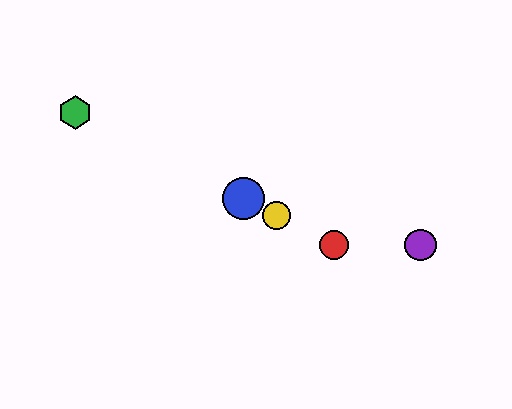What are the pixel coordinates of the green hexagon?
The green hexagon is at (75, 112).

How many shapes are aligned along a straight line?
4 shapes (the red circle, the blue circle, the green hexagon, the yellow circle) are aligned along a straight line.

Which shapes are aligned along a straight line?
The red circle, the blue circle, the green hexagon, the yellow circle are aligned along a straight line.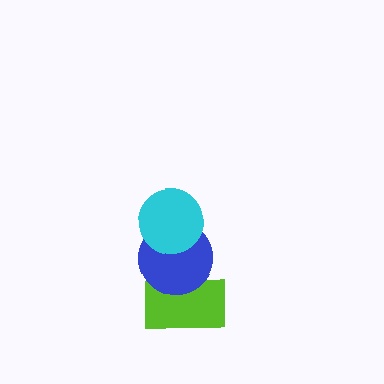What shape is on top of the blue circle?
The cyan circle is on top of the blue circle.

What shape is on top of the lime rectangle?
The blue circle is on top of the lime rectangle.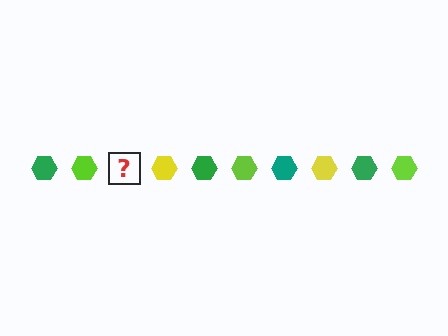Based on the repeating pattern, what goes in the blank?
The blank should be a teal hexagon.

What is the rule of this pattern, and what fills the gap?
The rule is that the pattern cycles through green, lime, teal, yellow hexagons. The gap should be filled with a teal hexagon.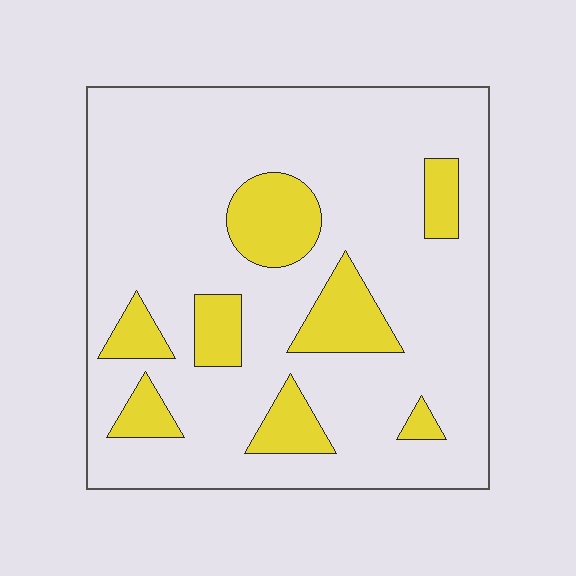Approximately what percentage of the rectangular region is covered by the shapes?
Approximately 20%.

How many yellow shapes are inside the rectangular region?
8.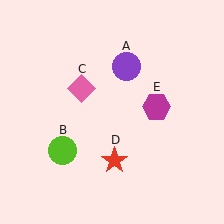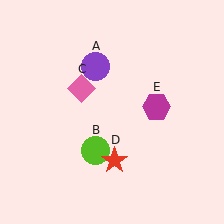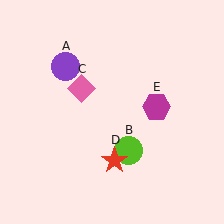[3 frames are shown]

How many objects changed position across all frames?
2 objects changed position: purple circle (object A), lime circle (object B).